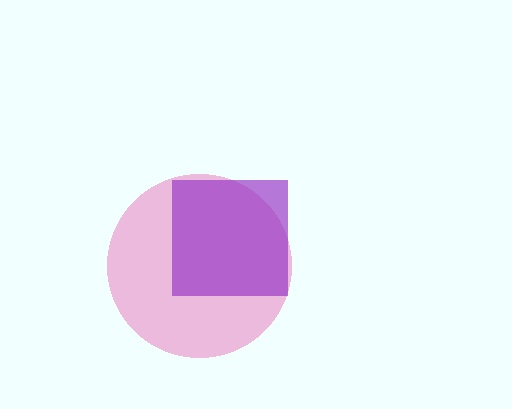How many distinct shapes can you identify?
There are 2 distinct shapes: a pink circle, a purple square.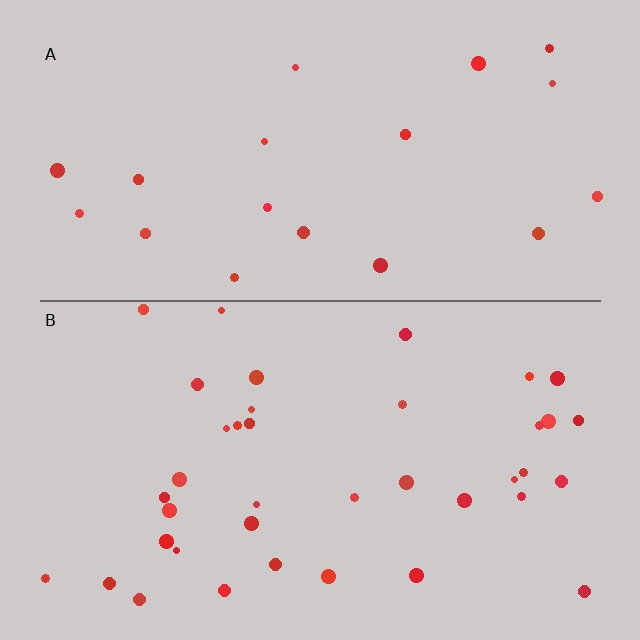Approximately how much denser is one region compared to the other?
Approximately 2.0× — region B over region A.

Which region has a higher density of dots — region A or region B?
B (the bottom).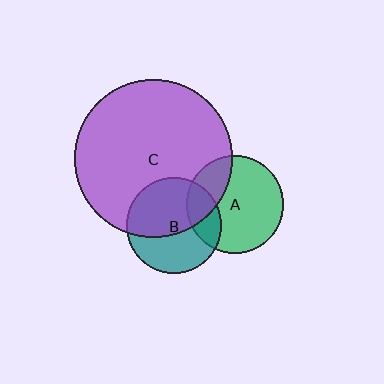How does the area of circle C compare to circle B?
Approximately 2.7 times.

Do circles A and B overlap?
Yes.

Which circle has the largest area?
Circle C (purple).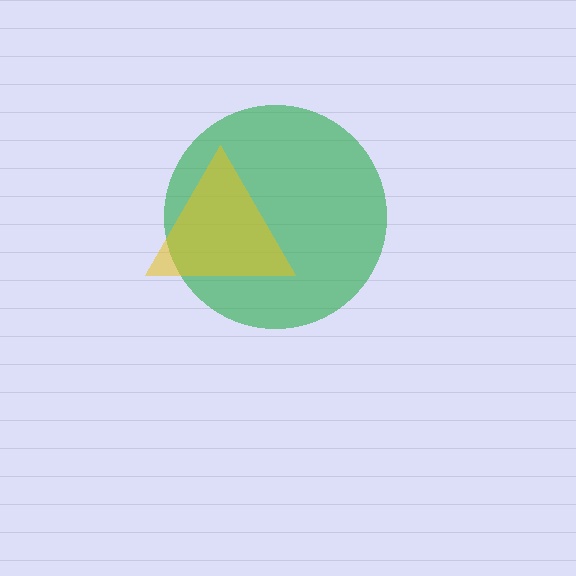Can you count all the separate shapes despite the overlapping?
Yes, there are 2 separate shapes.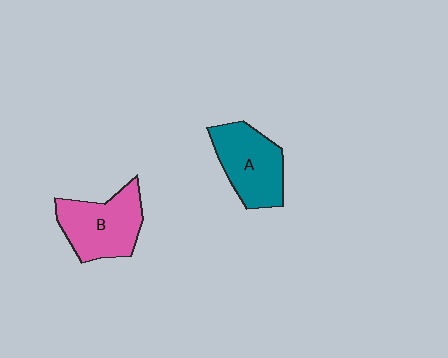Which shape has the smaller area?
Shape A (teal).